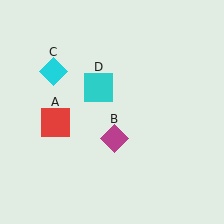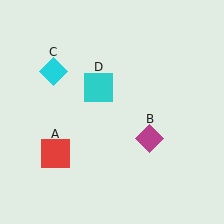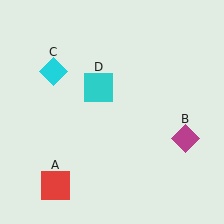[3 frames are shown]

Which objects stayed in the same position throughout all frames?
Cyan diamond (object C) and cyan square (object D) remained stationary.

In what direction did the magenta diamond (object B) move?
The magenta diamond (object B) moved right.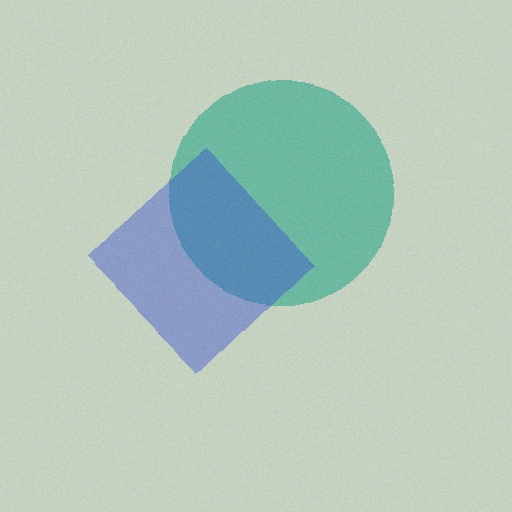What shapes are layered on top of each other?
The layered shapes are: a teal circle, a blue diamond.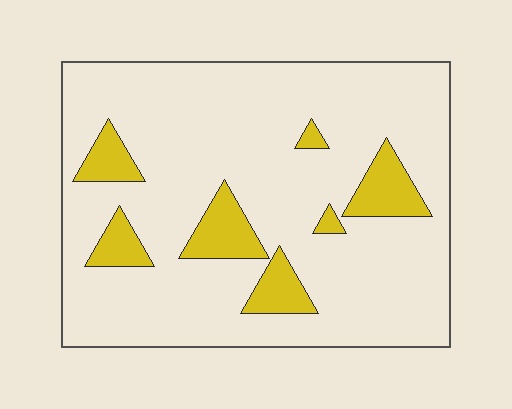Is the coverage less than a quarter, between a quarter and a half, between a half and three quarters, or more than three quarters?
Less than a quarter.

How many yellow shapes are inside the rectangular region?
7.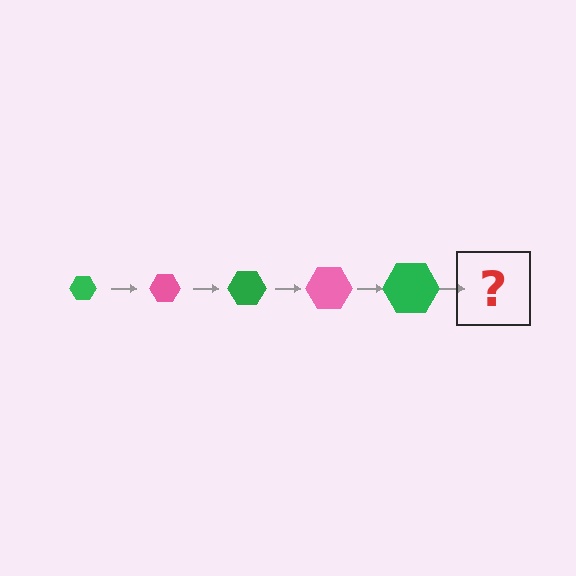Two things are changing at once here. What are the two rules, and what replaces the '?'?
The two rules are that the hexagon grows larger each step and the color cycles through green and pink. The '?' should be a pink hexagon, larger than the previous one.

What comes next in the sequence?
The next element should be a pink hexagon, larger than the previous one.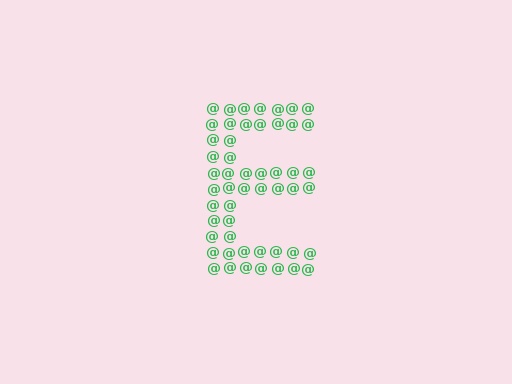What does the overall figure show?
The overall figure shows the letter E.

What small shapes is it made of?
It is made of small at signs.